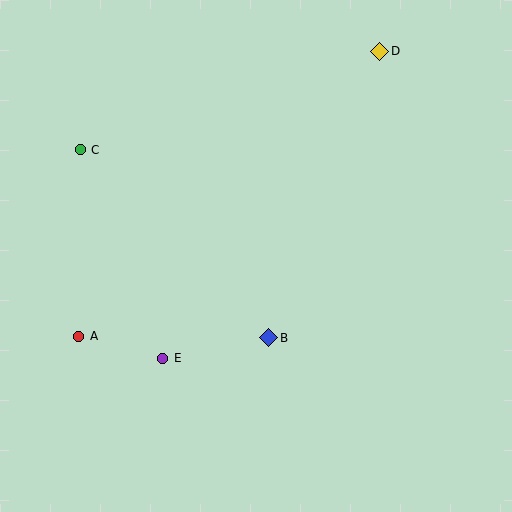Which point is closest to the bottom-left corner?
Point A is closest to the bottom-left corner.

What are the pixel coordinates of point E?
Point E is at (163, 358).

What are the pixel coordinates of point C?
Point C is at (80, 150).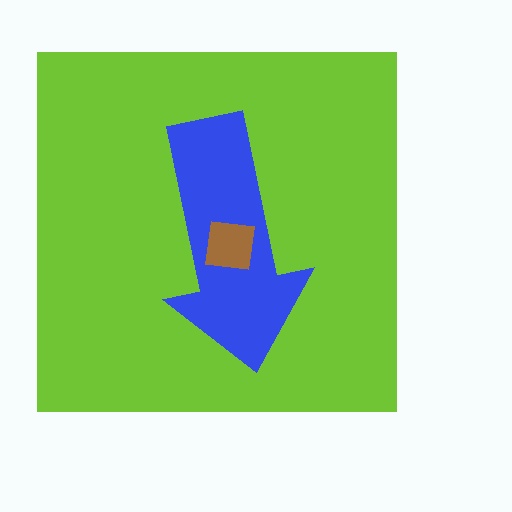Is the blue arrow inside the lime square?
Yes.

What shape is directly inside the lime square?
The blue arrow.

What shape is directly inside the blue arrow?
The brown square.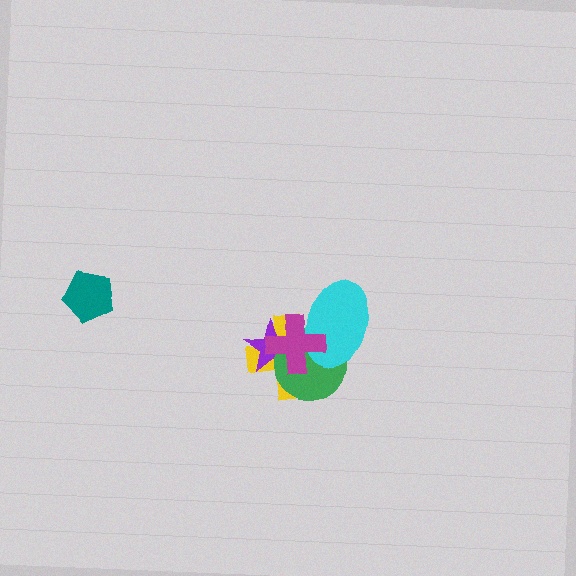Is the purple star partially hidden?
Yes, it is partially covered by another shape.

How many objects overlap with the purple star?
3 objects overlap with the purple star.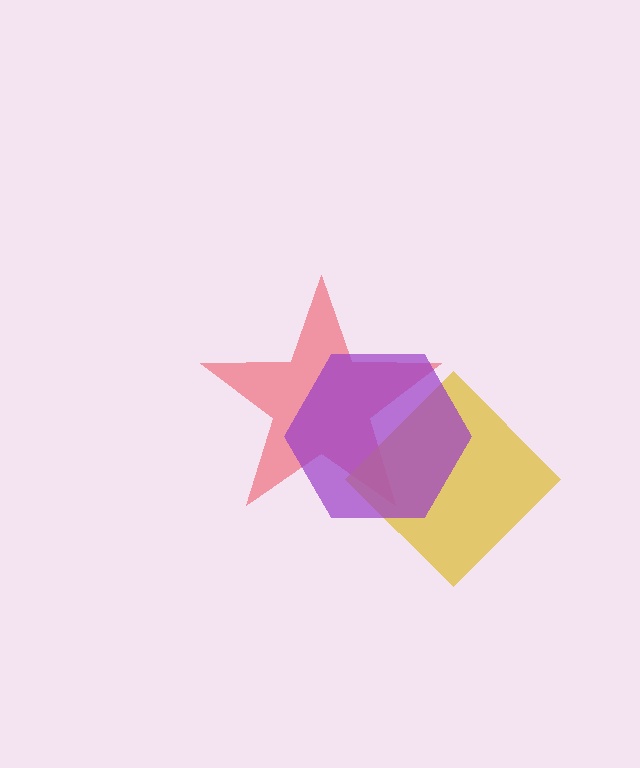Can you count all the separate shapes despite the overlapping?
Yes, there are 3 separate shapes.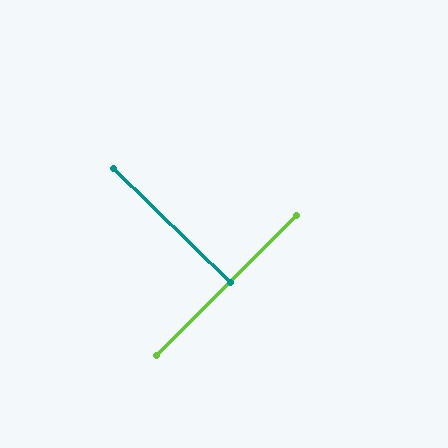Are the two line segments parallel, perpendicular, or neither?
Perpendicular — they meet at approximately 89°.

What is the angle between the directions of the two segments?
Approximately 89 degrees.